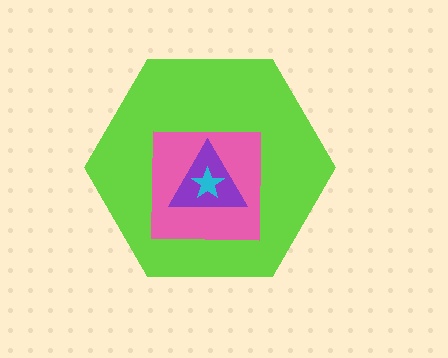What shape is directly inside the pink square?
The purple triangle.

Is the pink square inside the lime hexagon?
Yes.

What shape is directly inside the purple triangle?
The cyan star.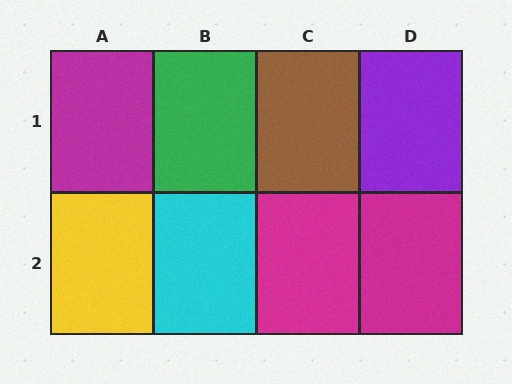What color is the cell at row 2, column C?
Magenta.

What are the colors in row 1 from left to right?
Magenta, green, brown, purple.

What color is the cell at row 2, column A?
Yellow.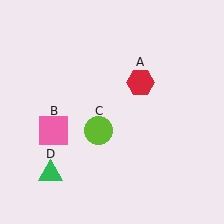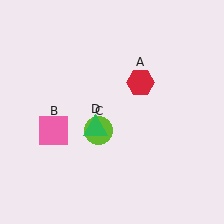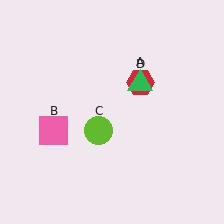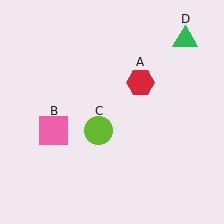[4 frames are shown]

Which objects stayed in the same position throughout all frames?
Red hexagon (object A) and pink square (object B) and lime circle (object C) remained stationary.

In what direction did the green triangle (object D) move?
The green triangle (object D) moved up and to the right.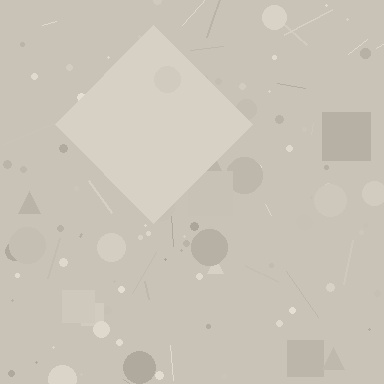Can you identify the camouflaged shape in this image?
The camouflaged shape is a diamond.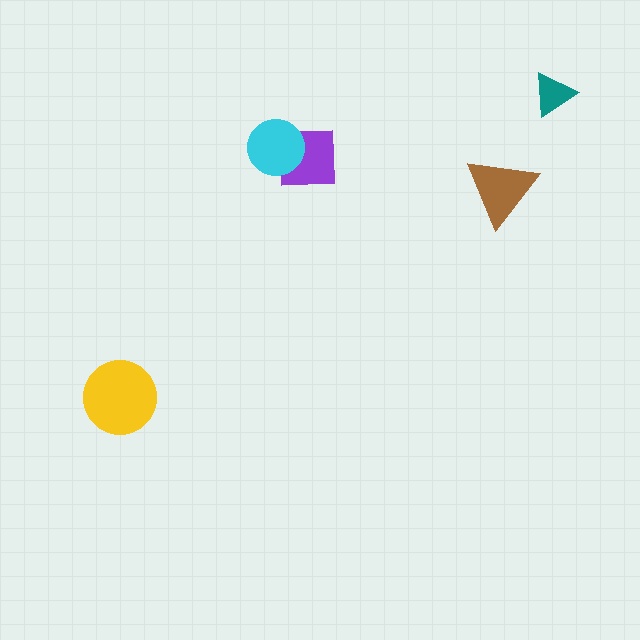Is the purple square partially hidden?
Yes, it is partially covered by another shape.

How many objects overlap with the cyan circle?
1 object overlaps with the cyan circle.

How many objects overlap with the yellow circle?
0 objects overlap with the yellow circle.